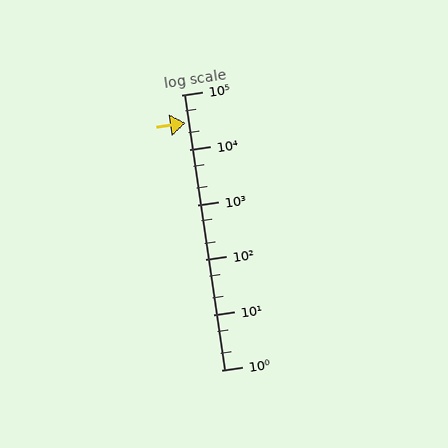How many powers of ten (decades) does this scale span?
The scale spans 5 decades, from 1 to 100000.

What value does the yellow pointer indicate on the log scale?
The pointer indicates approximately 31000.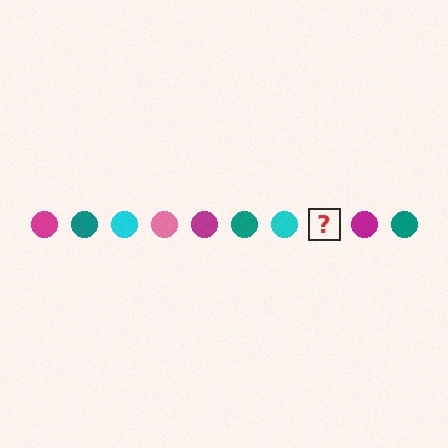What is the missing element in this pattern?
The missing element is a pink circle.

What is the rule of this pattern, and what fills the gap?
The rule is that the pattern cycles through magenta, teal, cyan, pink circles. The gap should be filled with a pink circle.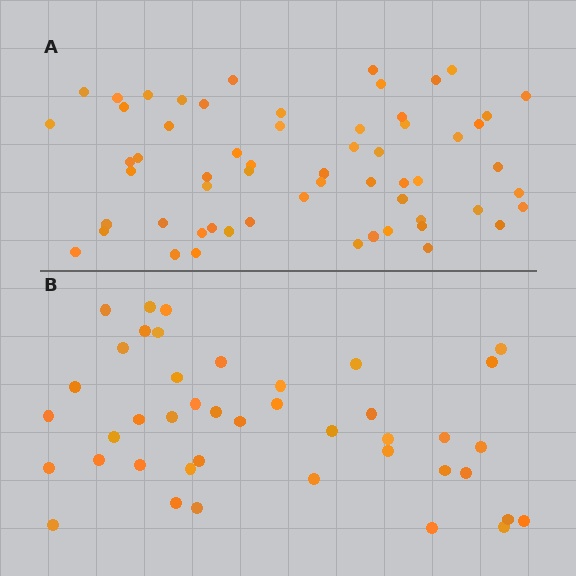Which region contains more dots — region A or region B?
Region A (the top region) has more dots.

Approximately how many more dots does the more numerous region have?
Region A has approximately 20 more dots than region B.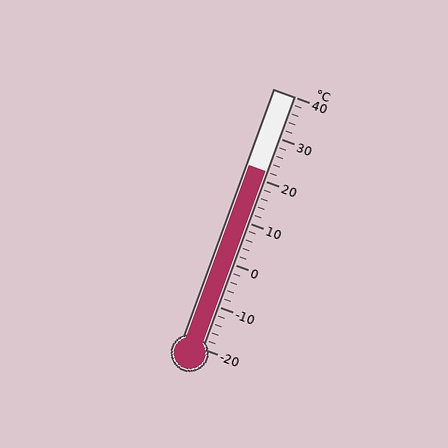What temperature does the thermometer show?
The thermometer shows approximately 22°C.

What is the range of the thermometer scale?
The thermometer scale ranges from -20°C to 40°C.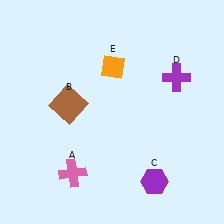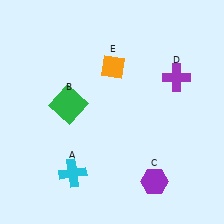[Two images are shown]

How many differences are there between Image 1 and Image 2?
There are 2 differences between the two images.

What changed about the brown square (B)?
In Image 1, B is brown. In Image 2, it changed to green.